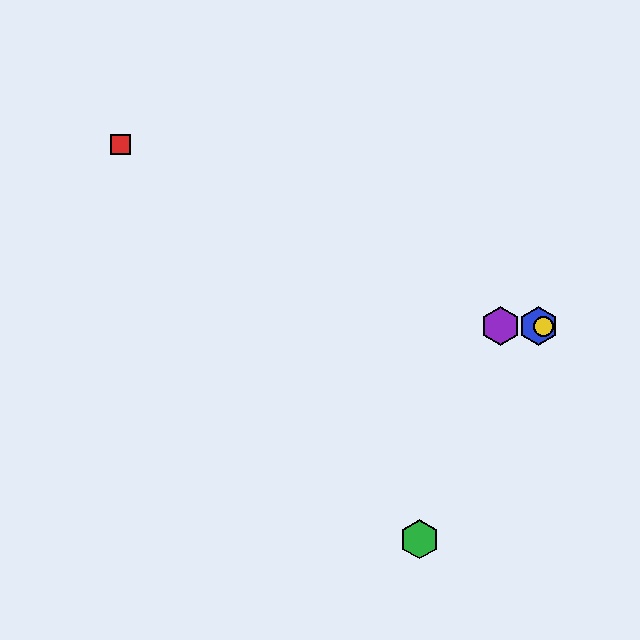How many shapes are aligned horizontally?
3 shapes (the blue hexagon, the yellow circle, the purple hexagon) are aligned horizontally.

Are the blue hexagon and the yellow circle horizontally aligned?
Yes, both are at y≈326.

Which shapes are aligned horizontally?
The blue hexagon, the yellow circle, the purple hexagon are aligned horizontally.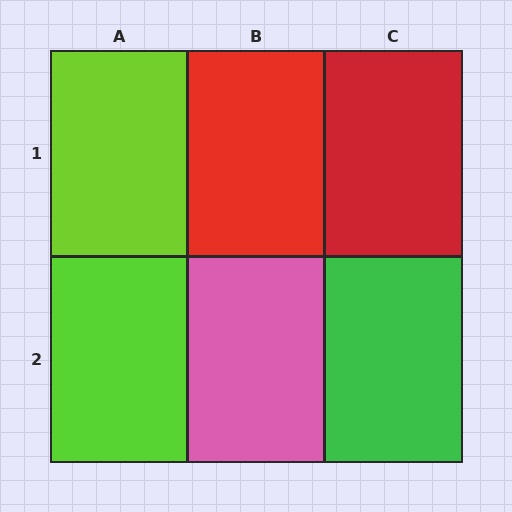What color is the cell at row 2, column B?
Pink.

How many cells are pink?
1 cell is pink.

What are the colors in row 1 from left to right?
Lime, red, red.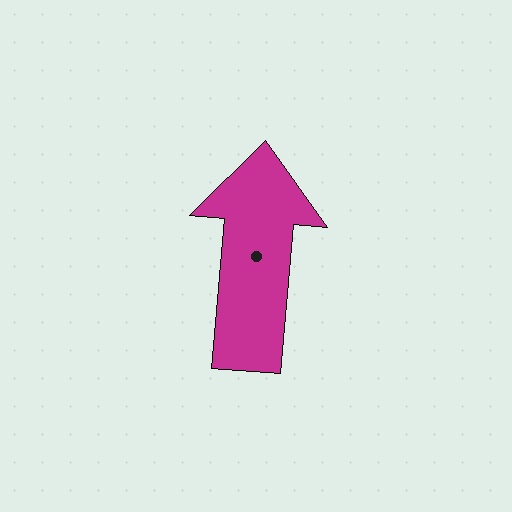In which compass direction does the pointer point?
North.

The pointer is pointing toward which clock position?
Roughly 12 o'clock.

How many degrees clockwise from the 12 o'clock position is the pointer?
Approximately 5 degrees.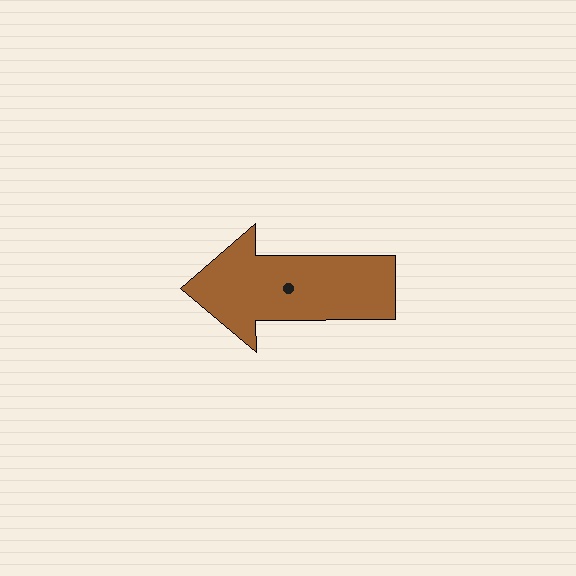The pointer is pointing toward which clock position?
Roughly 9 o'clock.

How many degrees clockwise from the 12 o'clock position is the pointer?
Approximately 270 degrees.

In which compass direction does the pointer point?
West.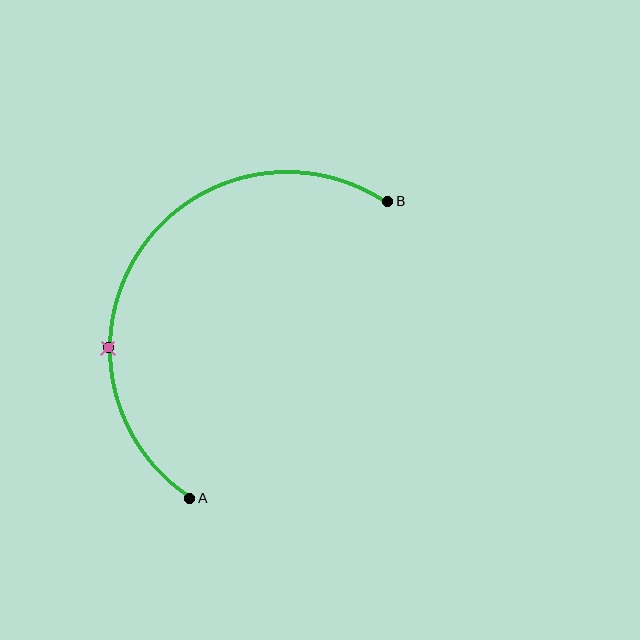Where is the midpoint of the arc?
The arc midpoint is the point on the curve farthest from the straight line joining A and B. It sits above and to the left of that line.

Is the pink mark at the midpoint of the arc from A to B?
No. The pink mark lies on the arc but is closer to endpoint A. The arc midpoint would be at the point on the curve equidistant along the arc from both A and B.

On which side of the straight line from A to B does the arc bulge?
The arc bulges above and to the left of the straight line connecting A and B.